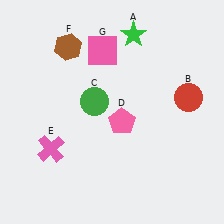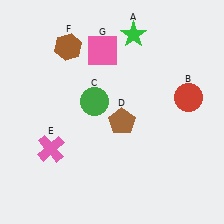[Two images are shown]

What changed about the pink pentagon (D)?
In Image 1, D is pink. In Image 2, it changed to brown.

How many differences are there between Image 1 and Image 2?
There is 1 difference between the two images.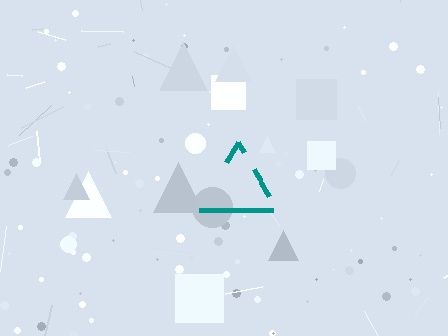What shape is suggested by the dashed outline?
The dashed outline suggests a triangle.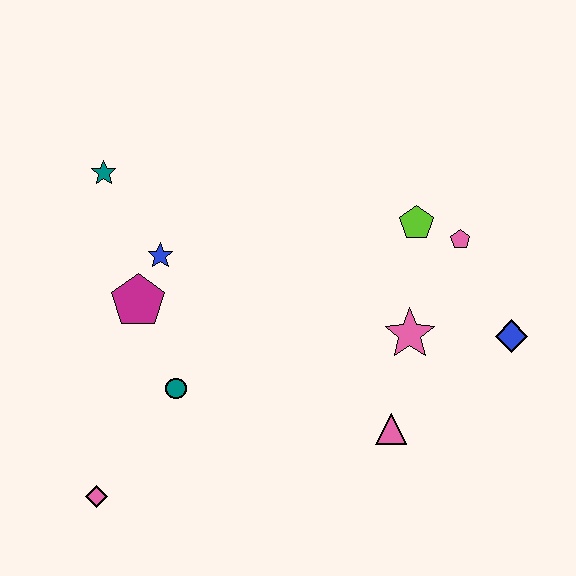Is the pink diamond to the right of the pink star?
No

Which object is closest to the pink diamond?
The teal circle is closest to the pink diamond.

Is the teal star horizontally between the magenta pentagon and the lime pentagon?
No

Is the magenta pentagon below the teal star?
Yes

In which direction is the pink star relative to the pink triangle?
The pink star is above the pink triangle.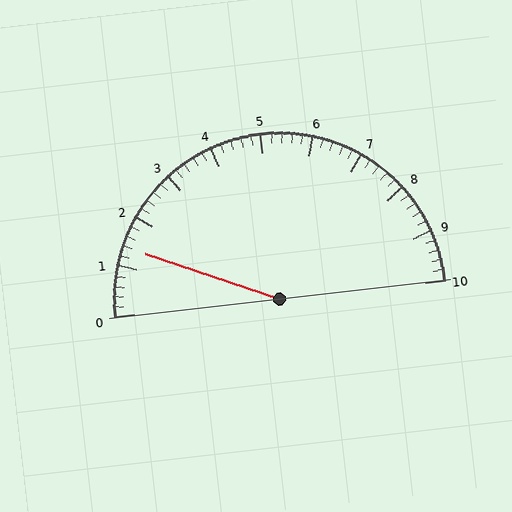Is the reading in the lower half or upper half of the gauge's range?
The reading is in the lower half of the range (0 to 10).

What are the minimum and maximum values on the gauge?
The gauge ranges from 0 to 10.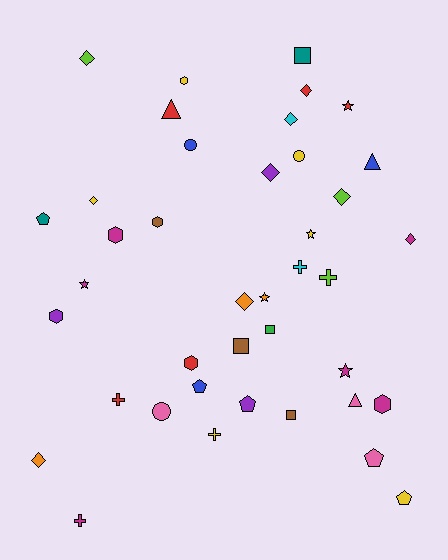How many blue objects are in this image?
There are 3 blue objects.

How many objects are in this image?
There are 40 objects.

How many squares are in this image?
There are 4 squares.